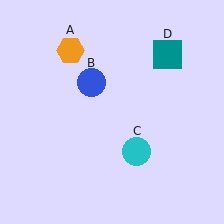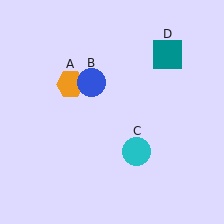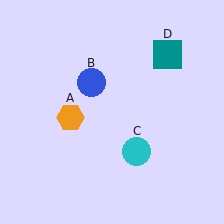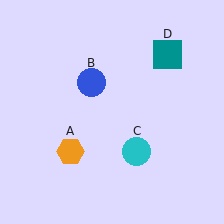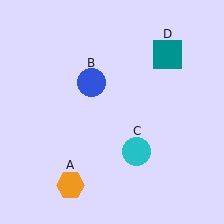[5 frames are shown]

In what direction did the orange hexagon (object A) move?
The orange hexagon (object A) moved down.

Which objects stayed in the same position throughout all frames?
Blue circle (object B) and cyan circle (object C) and teal square (object D) remained stationary.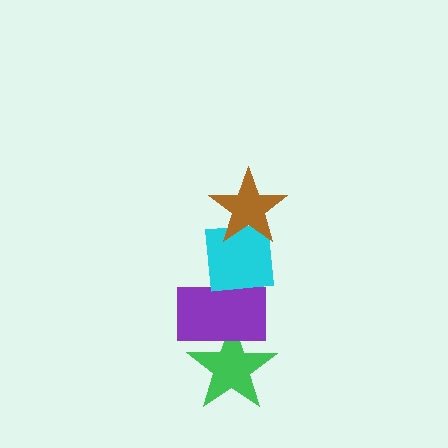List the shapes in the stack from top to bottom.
From top to bottom: the brown star, the cyan square, the purple rectangle, the green star.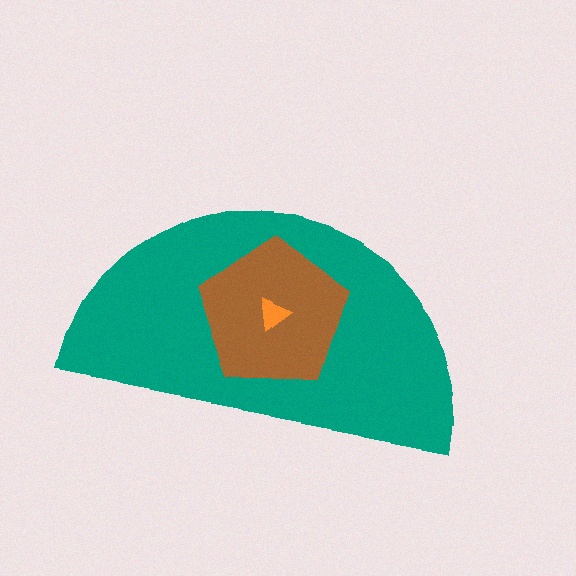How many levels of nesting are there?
3.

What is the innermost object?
The orange triangle.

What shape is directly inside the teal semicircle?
The brown pentagon.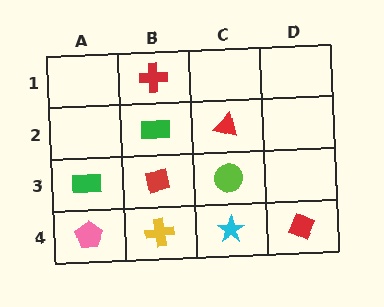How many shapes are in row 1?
1 shape.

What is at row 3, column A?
A green rectangle.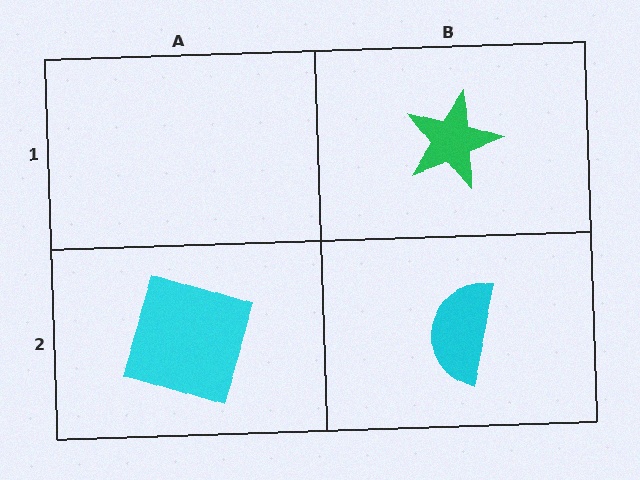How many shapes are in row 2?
2 shapes.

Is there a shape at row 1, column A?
No, that cell is empty.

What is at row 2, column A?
A cyan square.